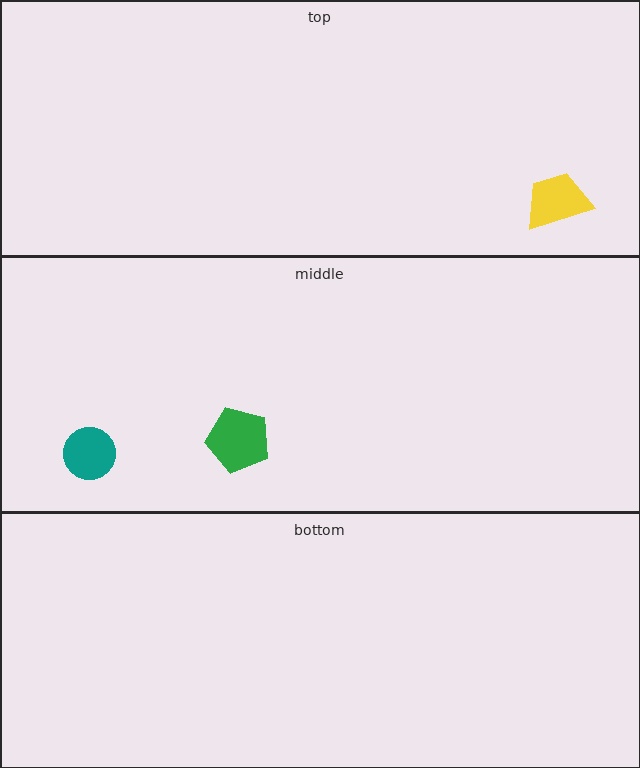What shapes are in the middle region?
The green pentagon, the teal circle.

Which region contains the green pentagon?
The middle region.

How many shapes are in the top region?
1.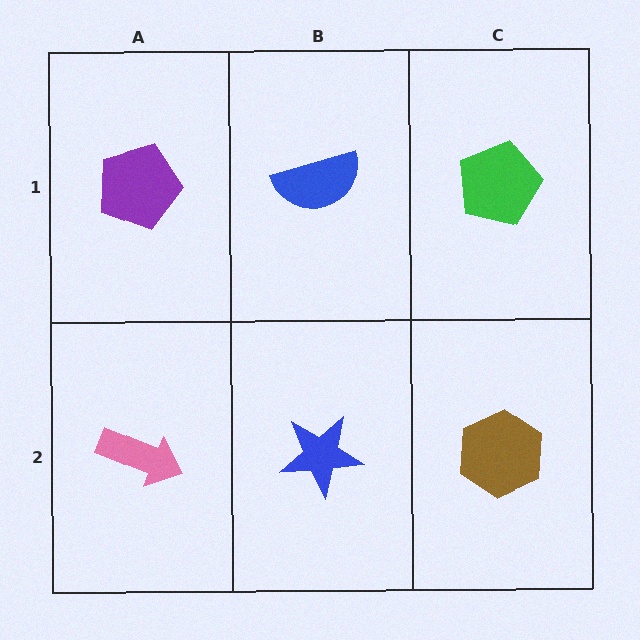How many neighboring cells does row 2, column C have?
2.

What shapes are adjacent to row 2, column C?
A green pentagon (row 1, column C), a blue star (row 2, column B).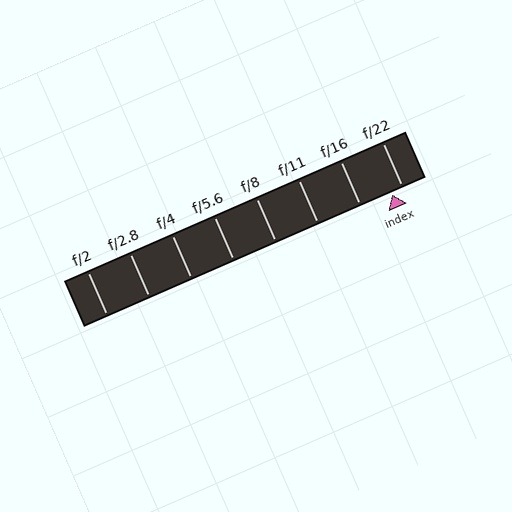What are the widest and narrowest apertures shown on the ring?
The widest aperture shown is f/2 and the narrowest is f/22.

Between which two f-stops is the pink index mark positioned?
The index mark is between f/16 and f/22.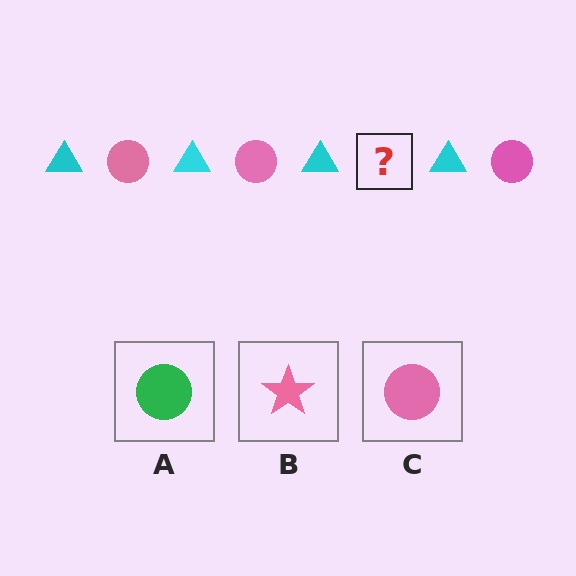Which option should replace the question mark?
Option C.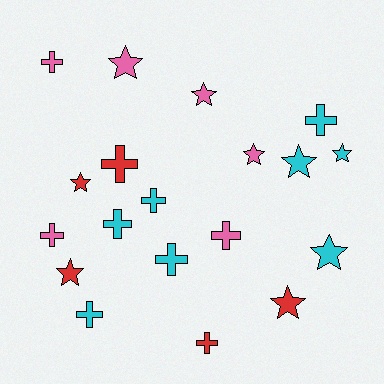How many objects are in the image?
There are 19 objects.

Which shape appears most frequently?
Cross, with 10 objects.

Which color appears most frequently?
Cyan, with 8 objects.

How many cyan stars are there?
There are 3 cyan stars.